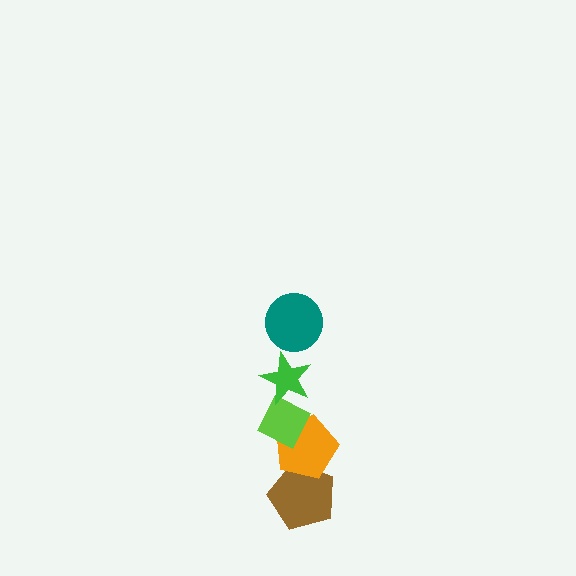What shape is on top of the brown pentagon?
The orange pentagon is on top of the brown pentagon.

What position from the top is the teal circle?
The teal circle is 1st from the top.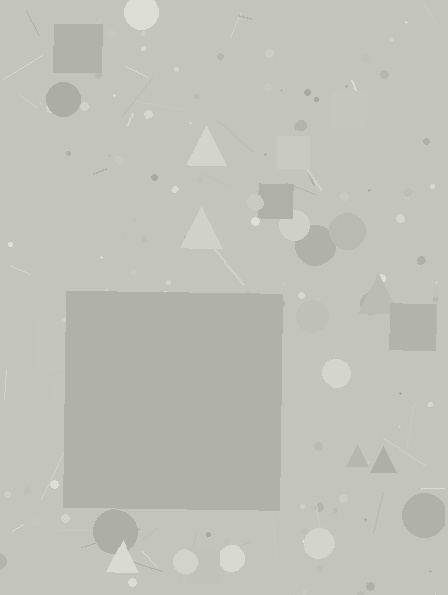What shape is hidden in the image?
A square is hidden in the image.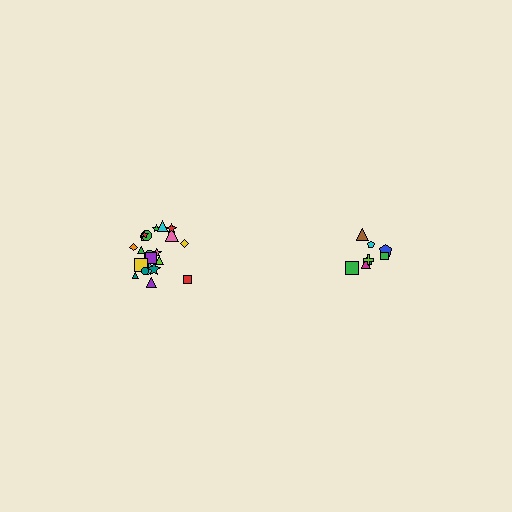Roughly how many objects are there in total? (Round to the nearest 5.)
Roughly 30 objects in total.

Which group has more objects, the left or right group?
The left group.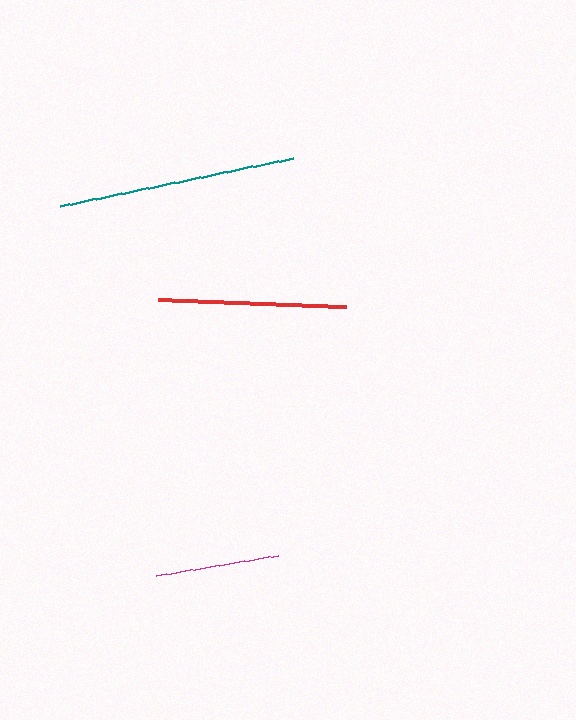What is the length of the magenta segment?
The magenta segment is approximately 124 pixels long.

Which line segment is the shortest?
The magenta line is the shortest at approximately 124 pixels.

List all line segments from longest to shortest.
From longest to shortest: teal, red, magenta.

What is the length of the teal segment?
The teal segment is approximately 238 pixels long.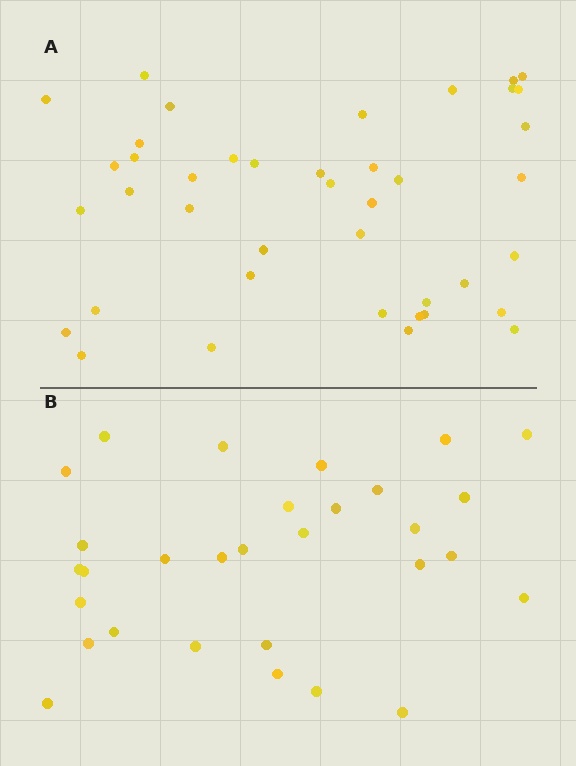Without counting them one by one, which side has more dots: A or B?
Region A (the top region) has more dots.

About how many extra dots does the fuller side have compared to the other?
Region A has roughly 12 or so more dots than region B.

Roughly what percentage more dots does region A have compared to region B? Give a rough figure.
About 35% more.